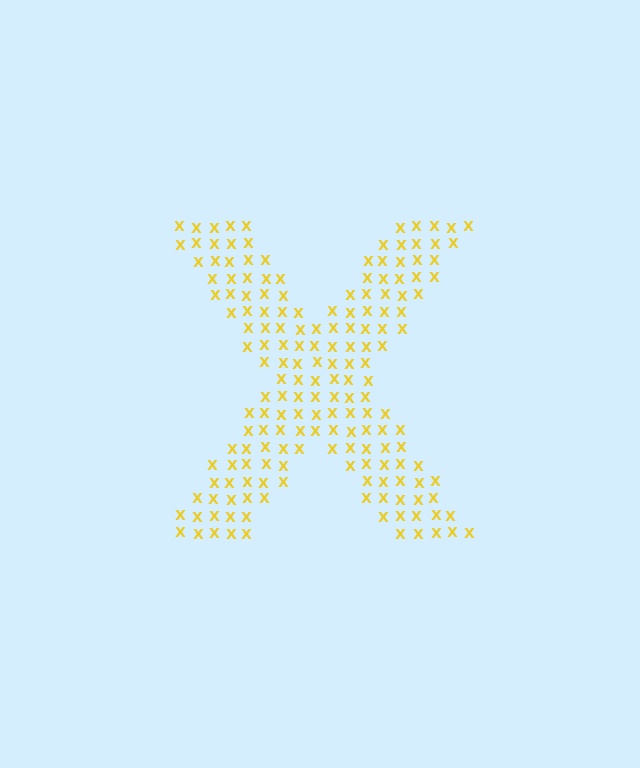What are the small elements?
The small elements are letter X's.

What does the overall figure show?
The overall figure shows the letter X.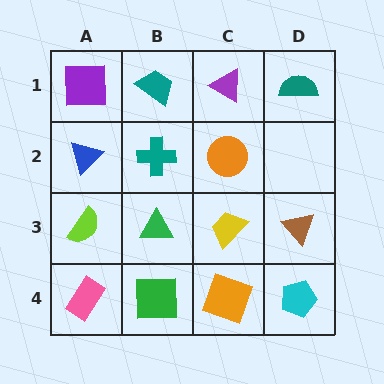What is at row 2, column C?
An orange circle.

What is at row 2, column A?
A blue triangle.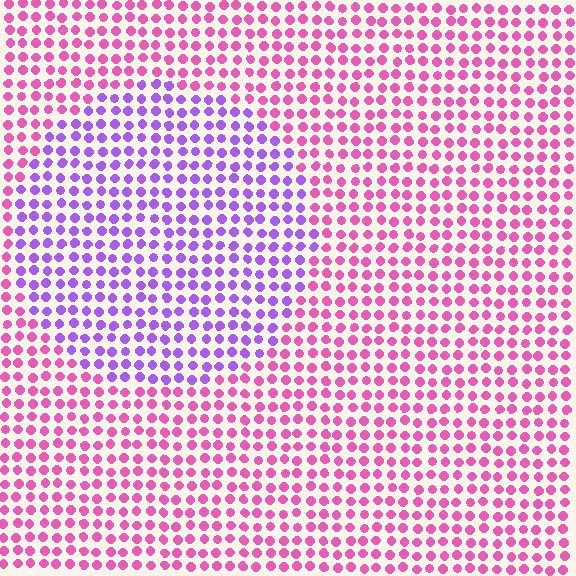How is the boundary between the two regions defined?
The boundary is defined purely by a slight shift in hue (about 49 degrees). Spacing, size, and orientation are identical on both sides.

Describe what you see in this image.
The image is filled with small pink elements in a uniform arrangement. A circle-shaped region is visible where the elements are tinted to a slightly different hue, forming a subtle color boundary.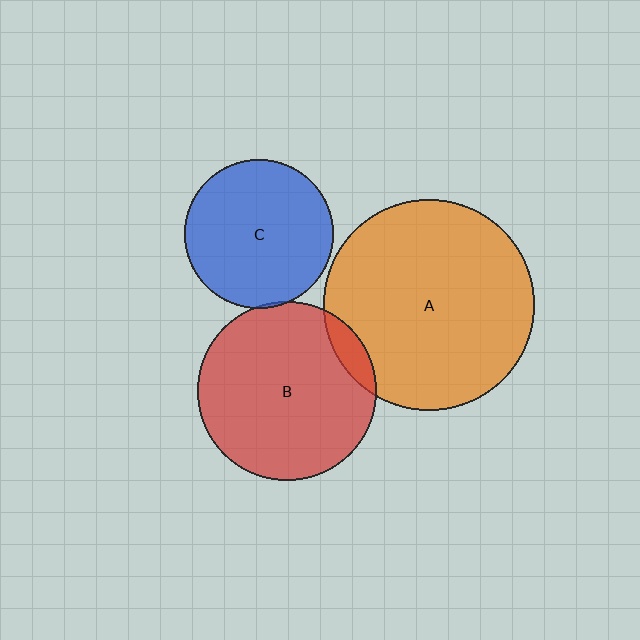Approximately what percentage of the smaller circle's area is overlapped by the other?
Approximately 10%.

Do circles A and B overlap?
Yes.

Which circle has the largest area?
Circle A (orange).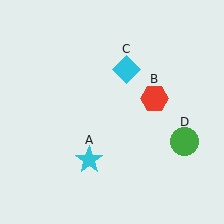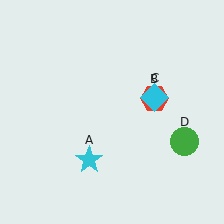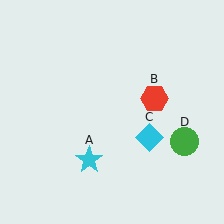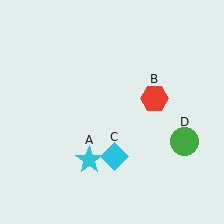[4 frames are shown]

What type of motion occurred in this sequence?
The cyan diamond (object C) rotated clockwise around the center of the scene.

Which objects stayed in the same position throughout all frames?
Cyan star (object A) and red hexagon (object B) and green circle (object D) remained stationary.